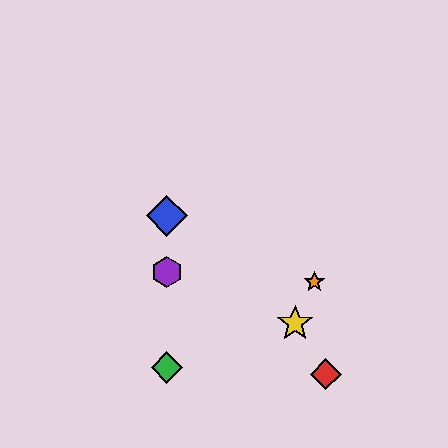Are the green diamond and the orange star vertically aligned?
No, the green diamond is at x≈167 and the orange star is at x≈314.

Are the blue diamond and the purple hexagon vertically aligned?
Yes, both are at x≈167.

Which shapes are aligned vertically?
The blue diamond, the green diamond, the purple hexagon are aligned vertically.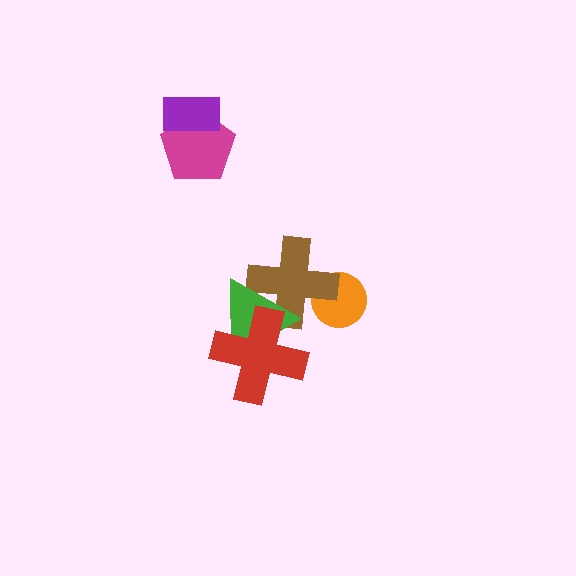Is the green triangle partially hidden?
Yes, it is partially covered by another shape.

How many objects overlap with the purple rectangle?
1 object overlaps with the purple rectangle.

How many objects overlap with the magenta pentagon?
1 object overlaps with the magenta pentagon.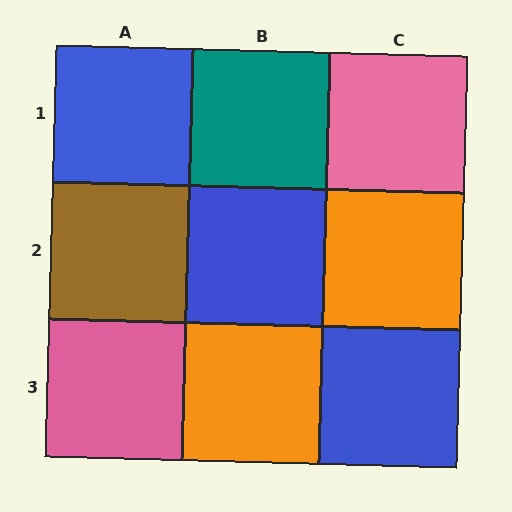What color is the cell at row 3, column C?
Blue.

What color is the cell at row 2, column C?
Orange.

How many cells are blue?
3 cells are blue.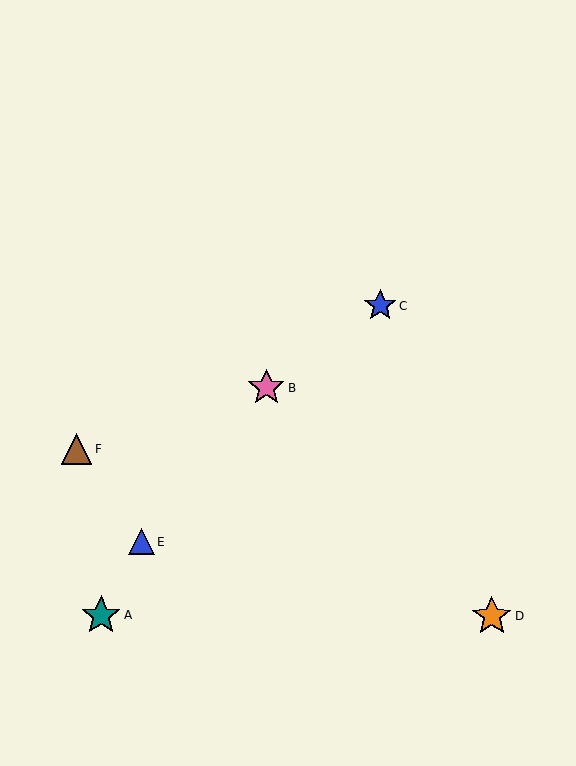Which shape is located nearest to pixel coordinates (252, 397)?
The pink star (labeled B) at (266, 388) is nearest to that location.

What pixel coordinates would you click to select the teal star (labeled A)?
Click at (101, 615) to select the teal star A.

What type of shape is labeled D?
Shape D is an orange star.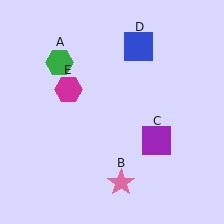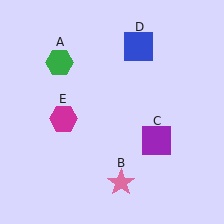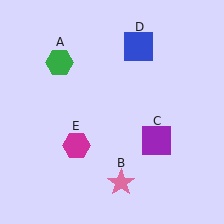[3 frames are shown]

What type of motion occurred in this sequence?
The magenta hexagon (object E) rotated counterclockwise around the center of the scene.